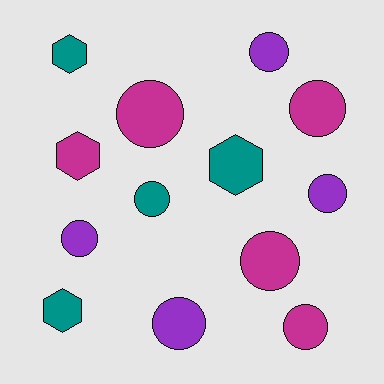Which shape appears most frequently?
Circle, with 9 objects.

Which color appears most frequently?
Magenta, with 5 objects.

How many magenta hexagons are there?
There is 1 magenta hexagon.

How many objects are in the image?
There are 13 objects.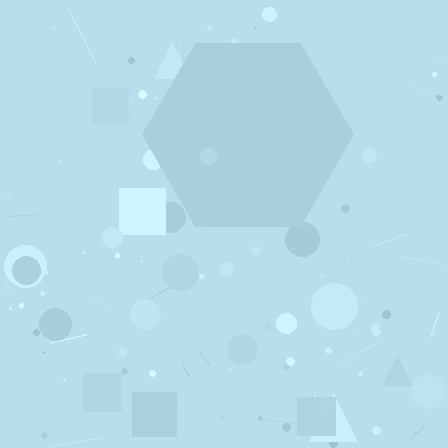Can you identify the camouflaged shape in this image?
The camouflaged shape is a hexagon.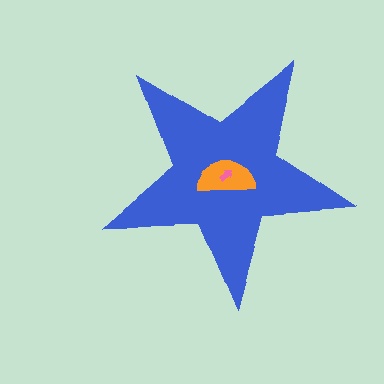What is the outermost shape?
The blue star.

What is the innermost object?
The pink arrow.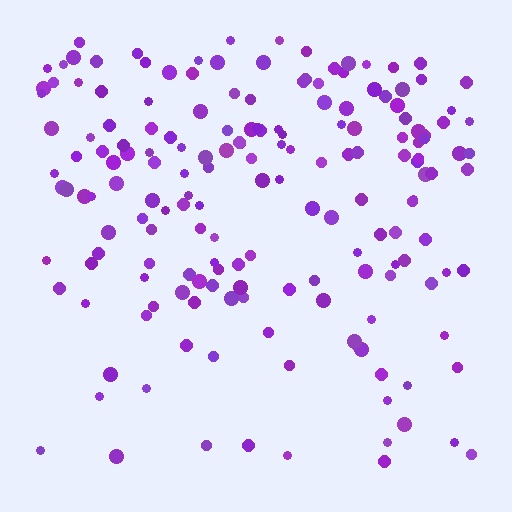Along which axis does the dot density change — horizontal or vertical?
Vertical.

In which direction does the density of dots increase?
From bottom to top, with the top side densest.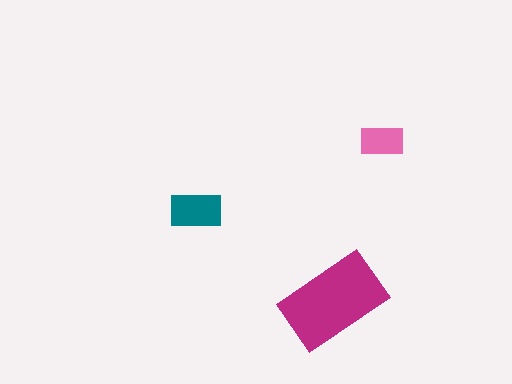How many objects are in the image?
There are 3 objects in the image.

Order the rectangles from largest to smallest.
the magenta one, the teal one, the pink one.